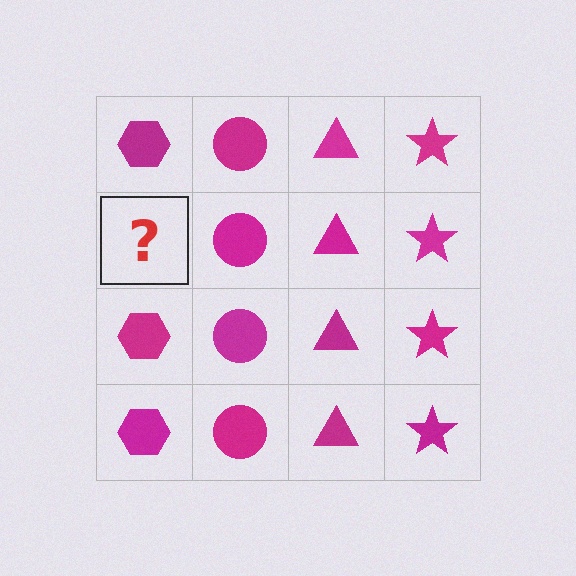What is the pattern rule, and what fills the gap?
The rule is that each column has a consistent shape. The gap should be filled with a magenta hexagon.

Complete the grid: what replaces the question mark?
The question mark should be replaced with a magenta hexagon.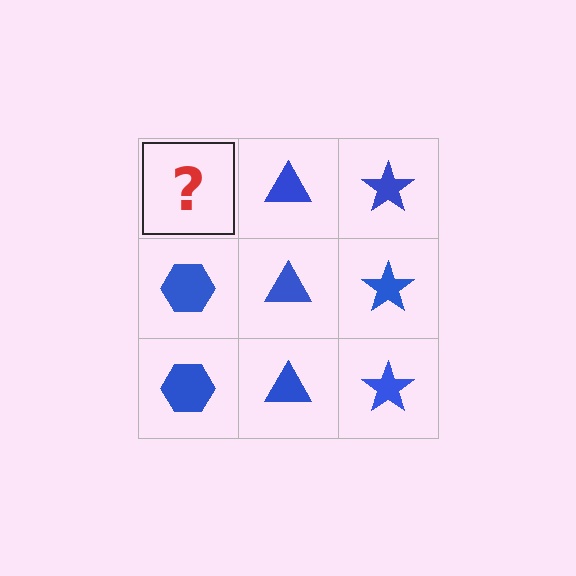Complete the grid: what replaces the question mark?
The question mark should be replaced with a blue hexagon.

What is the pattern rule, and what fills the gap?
The rule is that each column has a consistent shape. The gap should be filled with a blue hexagon.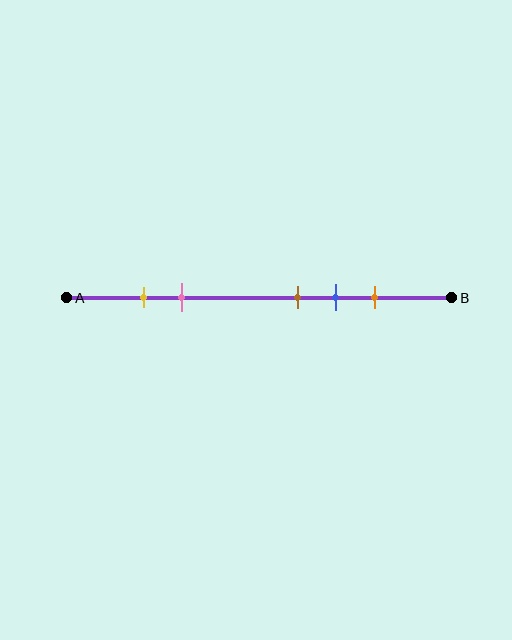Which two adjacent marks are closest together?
The yellow and pink marks are the closest adjacent pair.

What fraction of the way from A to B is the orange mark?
The orange mark is approximately 80% (0.8) of the way from A to B.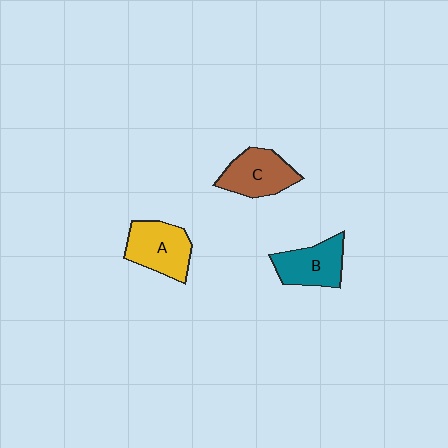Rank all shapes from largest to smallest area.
From largest to smallest: A (yellow), C (brown), B (teal).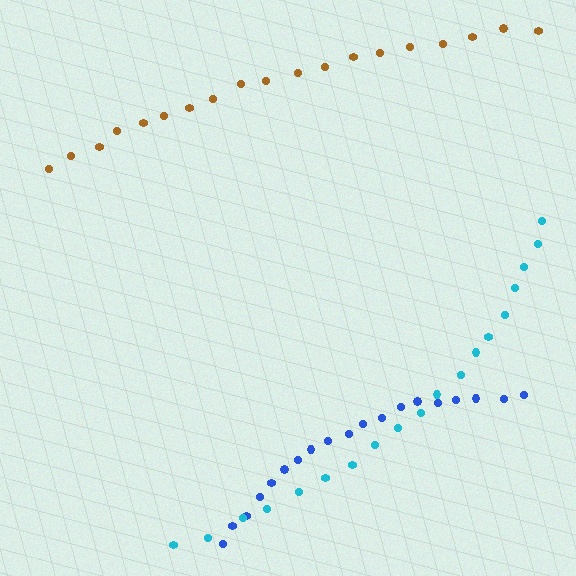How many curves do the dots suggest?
There are 3 distinct paths.